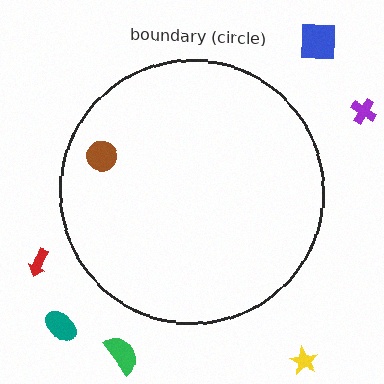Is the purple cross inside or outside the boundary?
Outside.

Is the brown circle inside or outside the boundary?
Inside.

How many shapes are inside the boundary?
1 inside, 6 outside.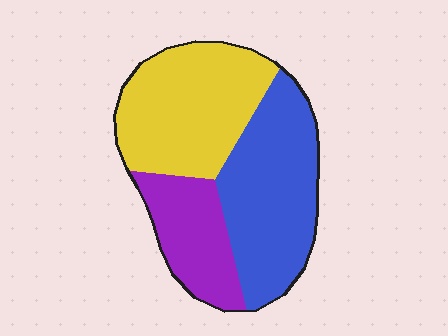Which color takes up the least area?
Purple, at roughly 20%.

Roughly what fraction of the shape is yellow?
Yellow takes up about three eighths (3/8) of the shape.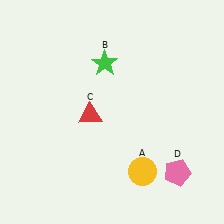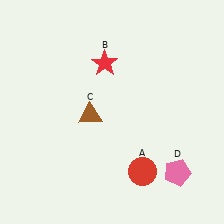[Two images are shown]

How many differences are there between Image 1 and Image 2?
There are 3 differences between the two images.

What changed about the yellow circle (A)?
In Image 1, A is yellow. In Image 2, it changed to red.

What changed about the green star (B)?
In Image 1, B is green. In Image 2, it changed to red.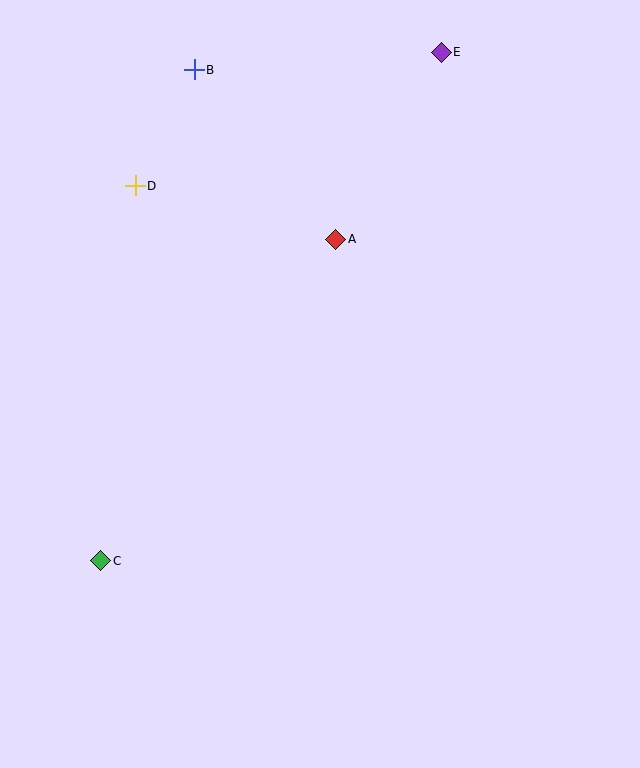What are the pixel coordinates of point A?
Point A is at (336, 239).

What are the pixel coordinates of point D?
Point D is at (135, 186).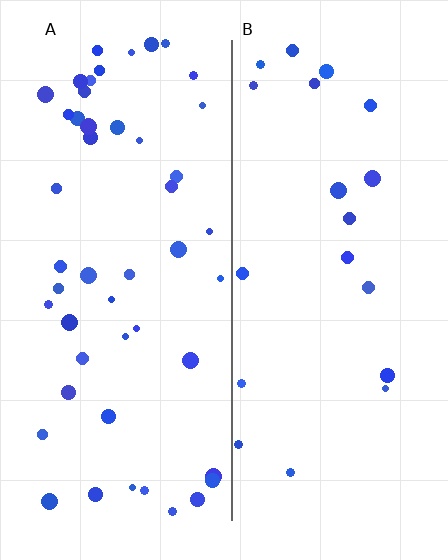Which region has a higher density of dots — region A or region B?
A (the left).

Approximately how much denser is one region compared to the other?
Approximately 2.5× — region A over region B.